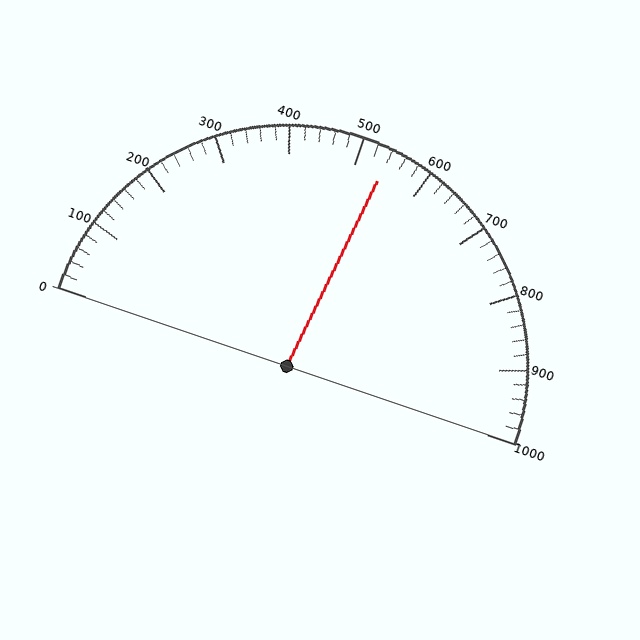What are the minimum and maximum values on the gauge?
The gauge ranges from 0 to 1000.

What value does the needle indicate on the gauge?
The needle indicates approximately 540.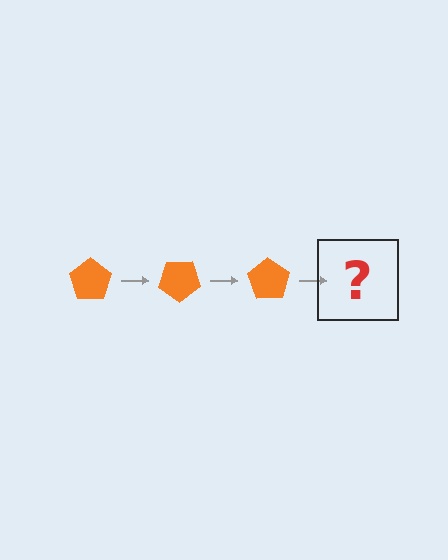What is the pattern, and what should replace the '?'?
The pattern is that the pentagon rotates 35 degrees each step. The '?' should be an orange pentagon rotated 105 degrees.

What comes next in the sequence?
The next element should be an orange pentagon rotated 105 degrees.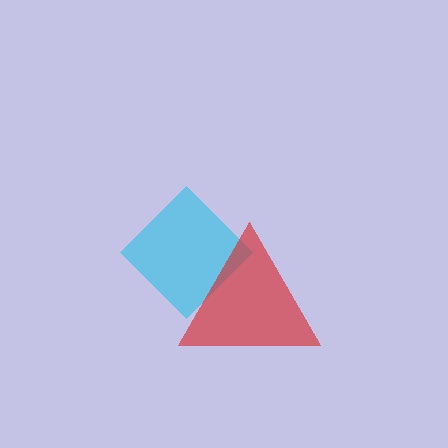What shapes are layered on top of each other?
The layered shapes are: a cyan diamond, a red triangle.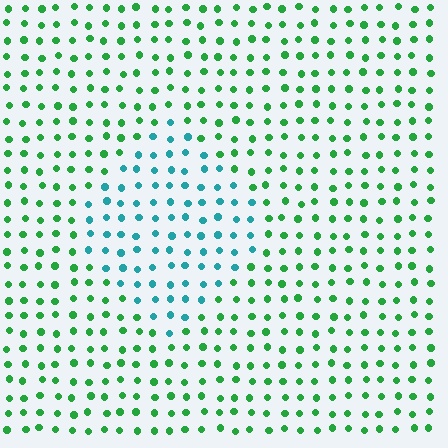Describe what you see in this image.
The image is filled with small green elements in a uniform arrangement. A diamond-shaped region is visible where the elements are tinted to a slightly different hue, forming a subtle color boundary.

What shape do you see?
I see a diamond.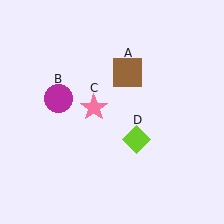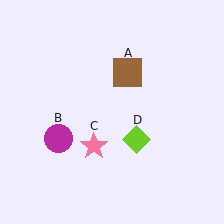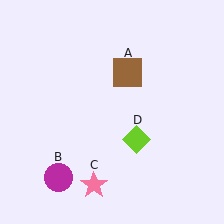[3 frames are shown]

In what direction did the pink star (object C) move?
The pink star (object C) moved down.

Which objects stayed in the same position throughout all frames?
Brown square (object A) and lime diamond (object D) remained stationary.